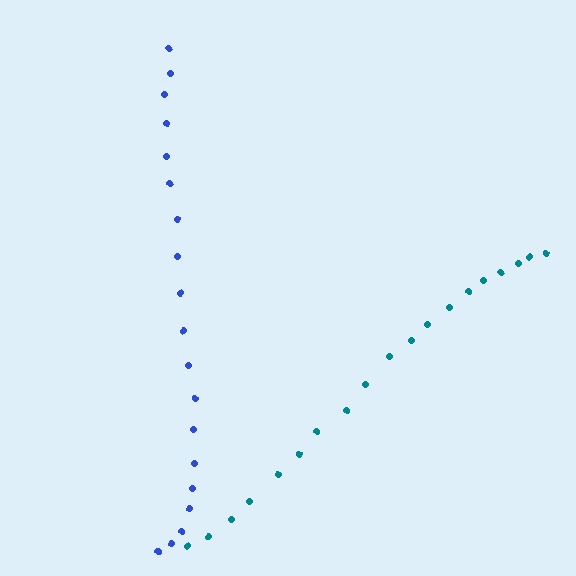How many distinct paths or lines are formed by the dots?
There are 2 distinct paths.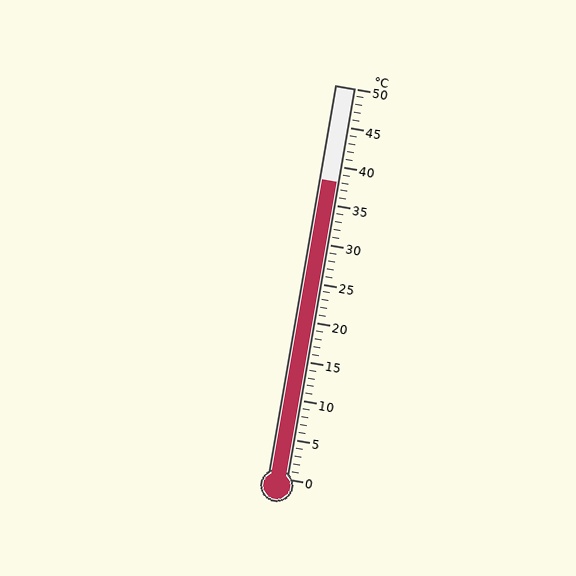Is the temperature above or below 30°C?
The temperature is above 30°C.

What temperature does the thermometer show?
The thermometer shows approximately 38°C.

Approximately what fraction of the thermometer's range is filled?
The thermometer is filled to approximately 75% of its range.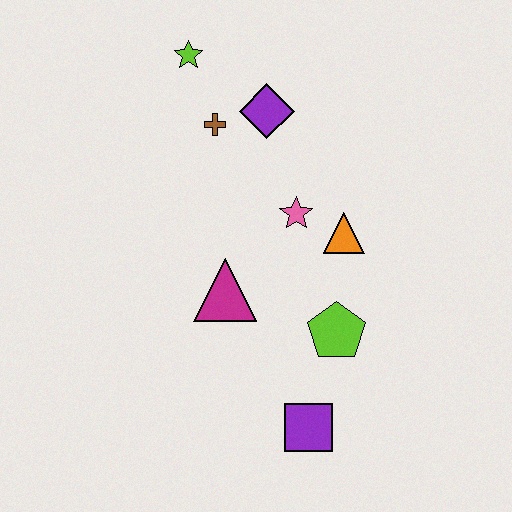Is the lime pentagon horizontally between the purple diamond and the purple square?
No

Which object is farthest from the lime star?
The purple square is farthest from the lime star.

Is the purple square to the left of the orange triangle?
Yes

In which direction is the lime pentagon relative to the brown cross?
The lime pentagon is below the brown cross.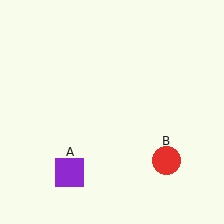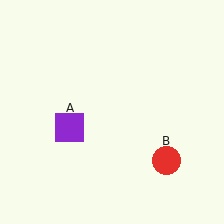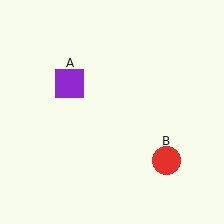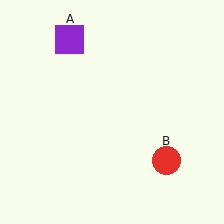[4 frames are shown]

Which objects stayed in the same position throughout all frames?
Red circle (object B) remained stationary.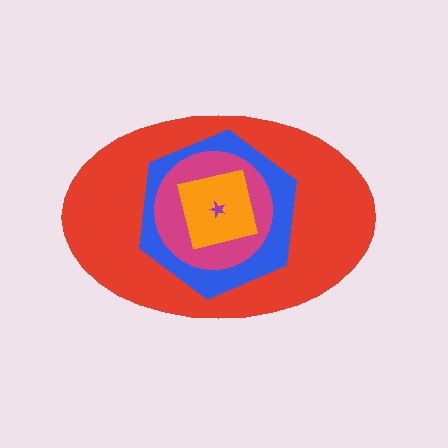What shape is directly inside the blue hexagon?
The magenta circle.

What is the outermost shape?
The red ellipse.